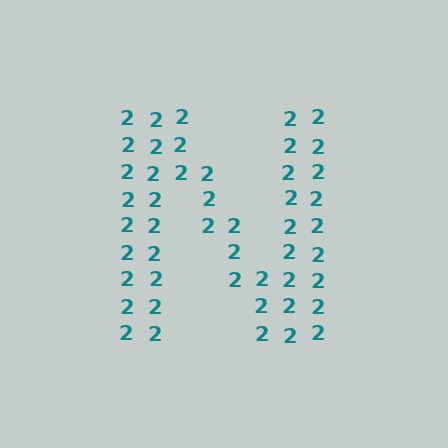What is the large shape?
The large shape is the letter N.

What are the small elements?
The small elements are digit 2's.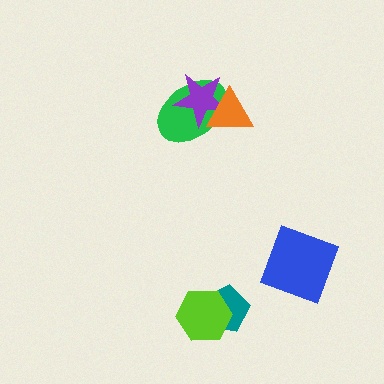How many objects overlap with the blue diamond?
0 objects overlap with the blue diamond.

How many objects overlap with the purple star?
2 objects overlap with the purple star.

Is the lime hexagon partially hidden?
No, no other shape covers it.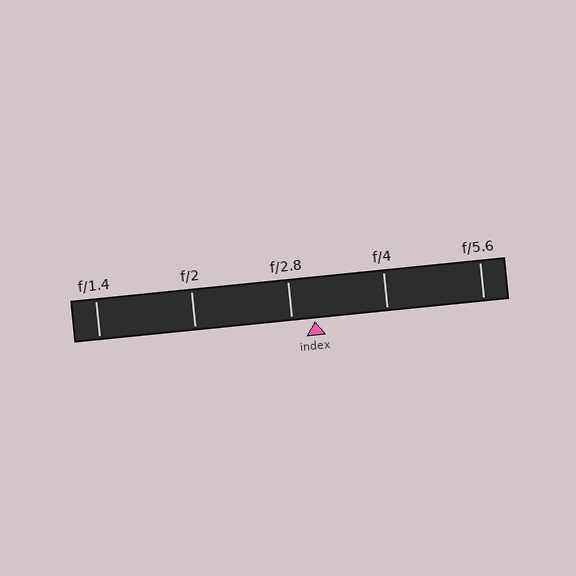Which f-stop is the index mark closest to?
The index mark is closest to f/2.8.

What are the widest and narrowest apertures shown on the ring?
The widest aperture shown is f/1.4 and the narrowest is f/5.6.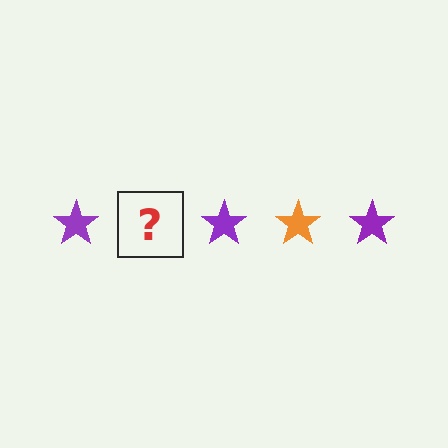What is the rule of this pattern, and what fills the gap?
The rule is that the pattern cycles through purple, orange stars. The gap should be filled with an orange star.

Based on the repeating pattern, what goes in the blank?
The blank should be an orange star.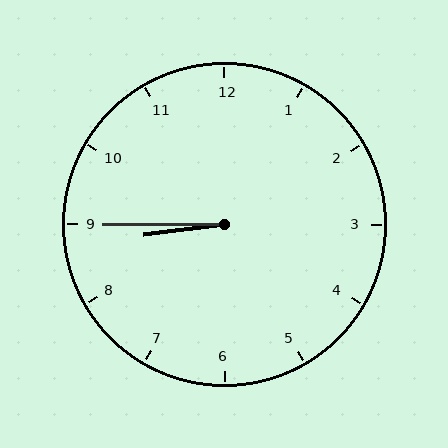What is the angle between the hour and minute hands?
Approximately 8 degrees.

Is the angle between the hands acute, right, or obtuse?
It is acute.